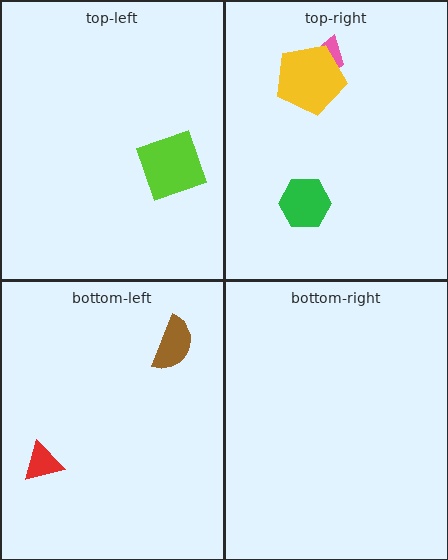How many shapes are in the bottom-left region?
2.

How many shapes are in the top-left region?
1.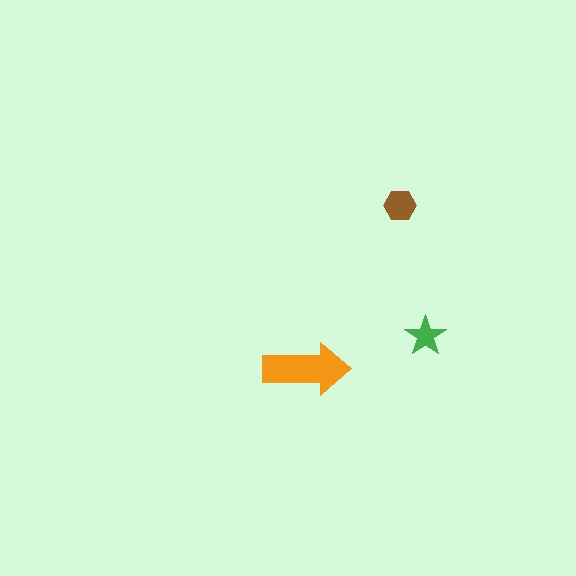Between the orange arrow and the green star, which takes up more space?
The orange arrow.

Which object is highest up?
The brown hexagon is topmost.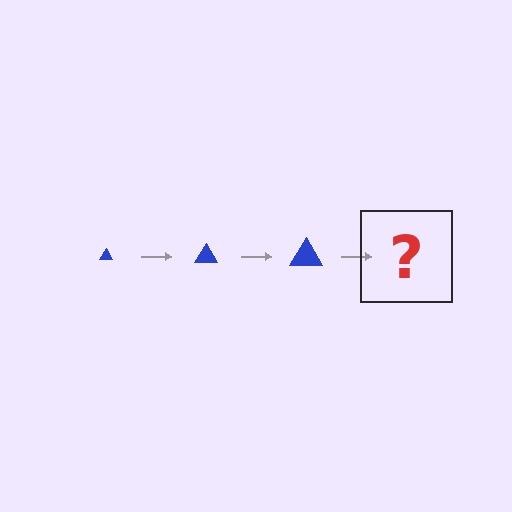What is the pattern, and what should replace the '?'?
The pattern is that the triangle gets progressively larger each step. The '?' should be a blue triangle, larger than the previous one.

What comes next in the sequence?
The next element should be a blue triangle, larger than the previous one.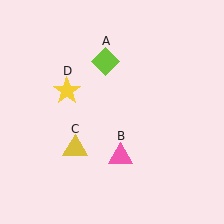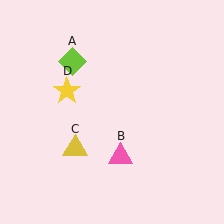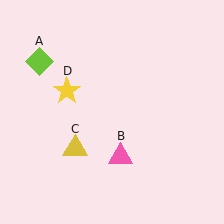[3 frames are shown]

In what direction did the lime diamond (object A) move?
The lime diamond (object A) moved left.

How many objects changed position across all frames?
1 object changed position: lime diamond (object A).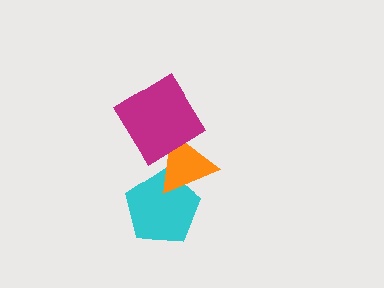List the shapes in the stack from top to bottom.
From top to bottom: the magenta diamond, the orange triangle, the cyan pentagon.